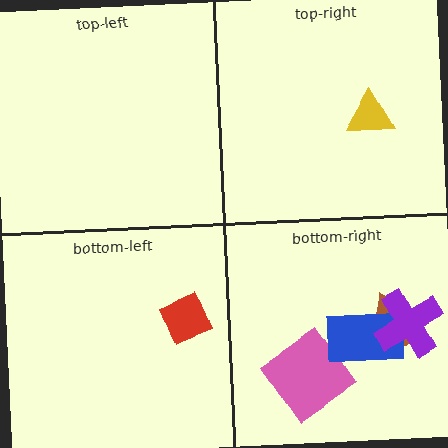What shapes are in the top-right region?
The yellow triangle.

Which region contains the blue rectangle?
The bottom-right region.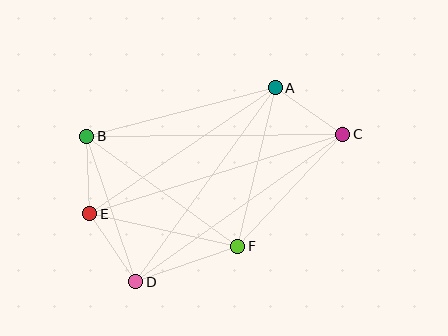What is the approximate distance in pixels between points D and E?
The distance between D and E is approximately 82 pixels.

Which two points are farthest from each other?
Points C and E are farthest from each other.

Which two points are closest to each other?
Points B and E are closest to each other.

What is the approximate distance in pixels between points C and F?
The distance between C and F is approximately 154 pixels.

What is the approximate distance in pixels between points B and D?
The distance between B and D is approximately 154 pixels.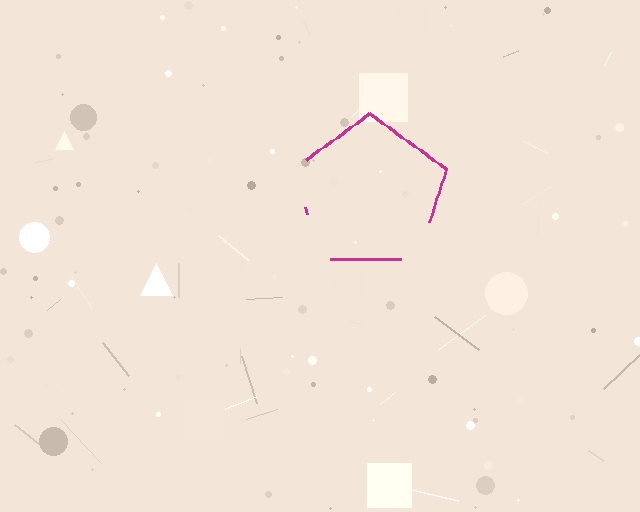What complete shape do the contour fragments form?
The contour fragments form a pentagon.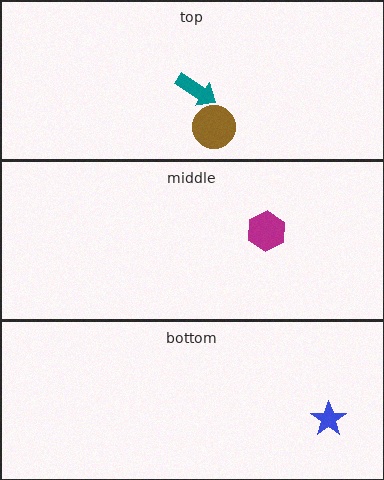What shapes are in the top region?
The teal arrow, the brown circle.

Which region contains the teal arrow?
The top region.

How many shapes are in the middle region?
1.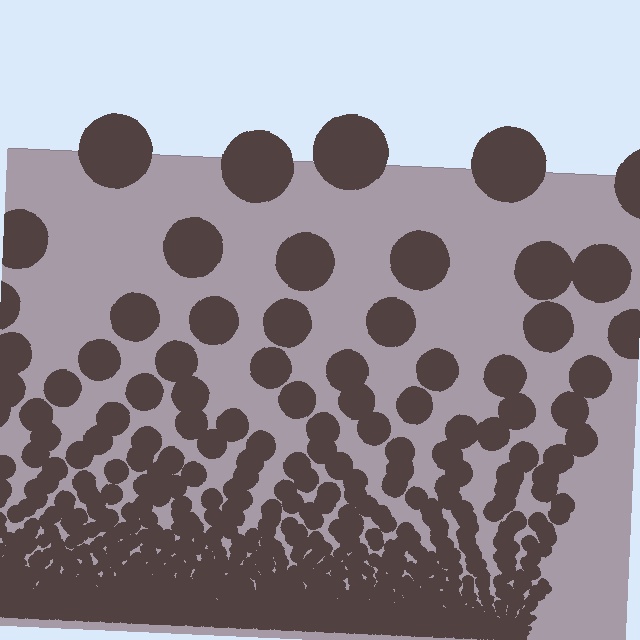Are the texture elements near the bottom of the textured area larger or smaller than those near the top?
Smaller. The gradient is inverted — elements near the bottom are smaller and denser.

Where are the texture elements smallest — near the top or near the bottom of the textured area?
Near the bottom.